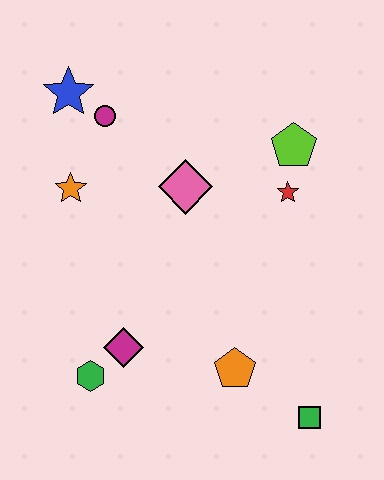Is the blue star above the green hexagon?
Yes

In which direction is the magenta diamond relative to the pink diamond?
The magenta diamond is below the pink diamond.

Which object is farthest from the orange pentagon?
The blue star is farthest from the orange pentagon.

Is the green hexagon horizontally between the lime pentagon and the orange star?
Yes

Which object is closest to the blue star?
The magenta circle is closest to the blue star.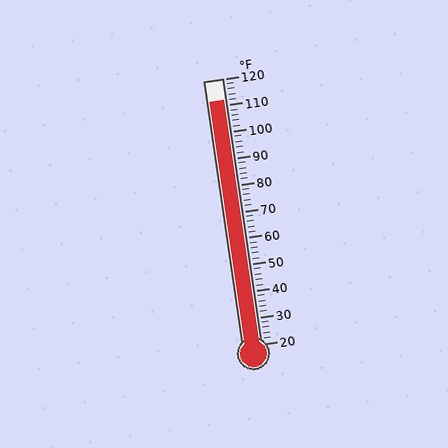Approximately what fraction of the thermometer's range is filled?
The thermometer is filled to approximately 90% of its range.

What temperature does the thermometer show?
The thermometer shows approximately 112°F.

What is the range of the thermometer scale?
The thermometer scale ranges from 20°F to 120°F.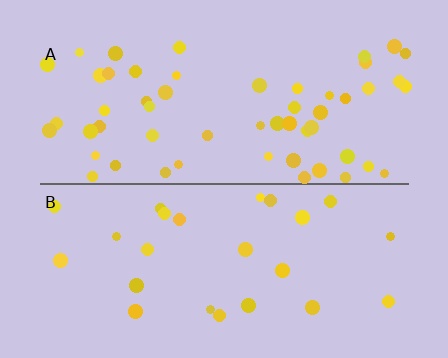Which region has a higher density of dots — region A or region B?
A (the top).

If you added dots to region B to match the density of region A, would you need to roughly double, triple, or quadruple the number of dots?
Approximately double.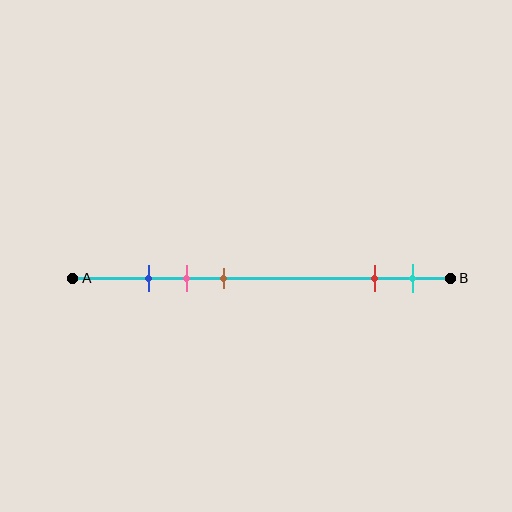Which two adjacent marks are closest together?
The blue and pink marks are the closest adjacent pair.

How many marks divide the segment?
There are 5 marks dividing the segment.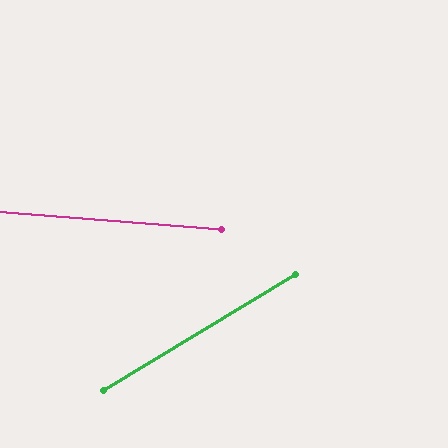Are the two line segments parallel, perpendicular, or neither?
Neither parallel nor perpendicular — they differ by about 35°.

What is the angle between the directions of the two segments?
Approximately 35 degrees.